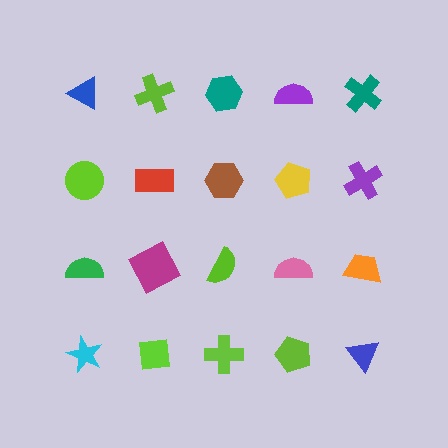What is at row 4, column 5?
A blue triangle.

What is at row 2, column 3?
A brown hexagon.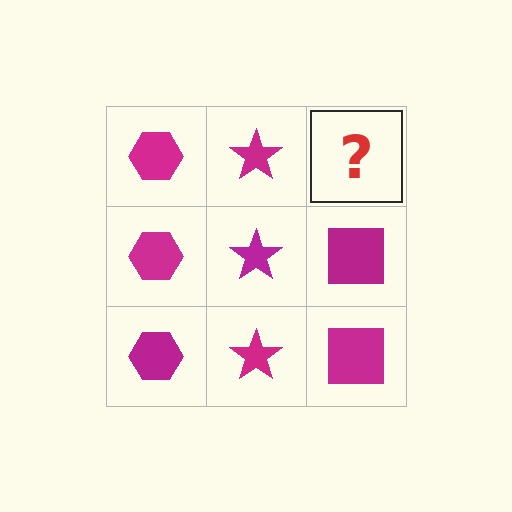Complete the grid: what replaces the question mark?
The question mark should be replaced with a magenta square.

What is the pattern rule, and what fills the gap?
The rule is that each column has a consistent shape. The gap should be filled with a magenta square.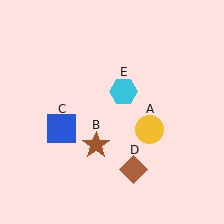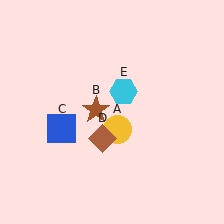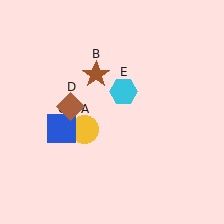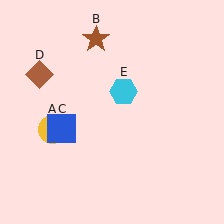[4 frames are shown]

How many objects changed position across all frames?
3 objects changed position: yellow circle (object A), brown star (object B), brown diamond (object D).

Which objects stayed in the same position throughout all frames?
Blue square (object C) and cyan hexagon (object E) remained stationary.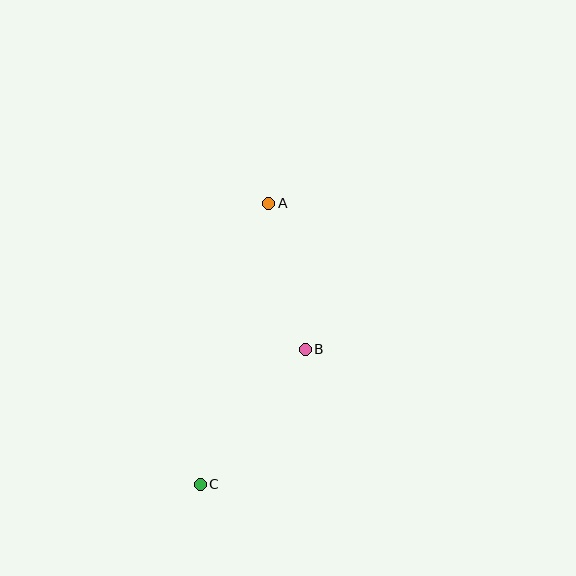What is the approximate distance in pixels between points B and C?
The distance between B and C is approximately 171 pixels.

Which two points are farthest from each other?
Points A and C are farthest from each other.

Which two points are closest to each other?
Points A and B are closest to each other.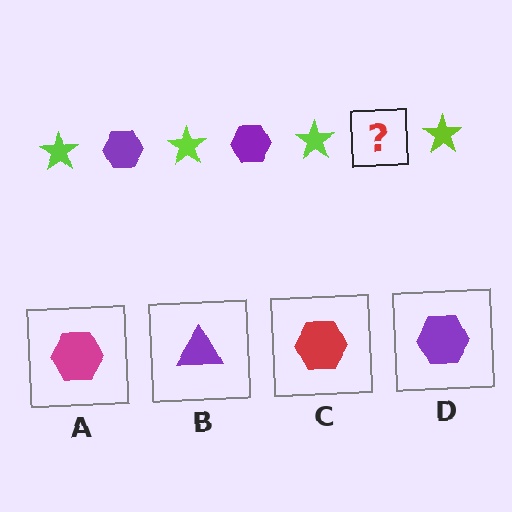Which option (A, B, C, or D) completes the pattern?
D.